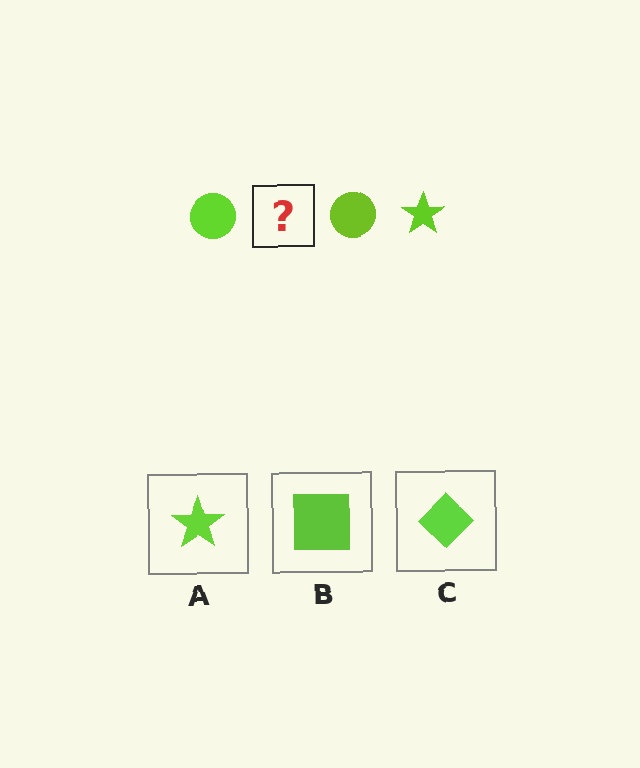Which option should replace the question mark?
Option A.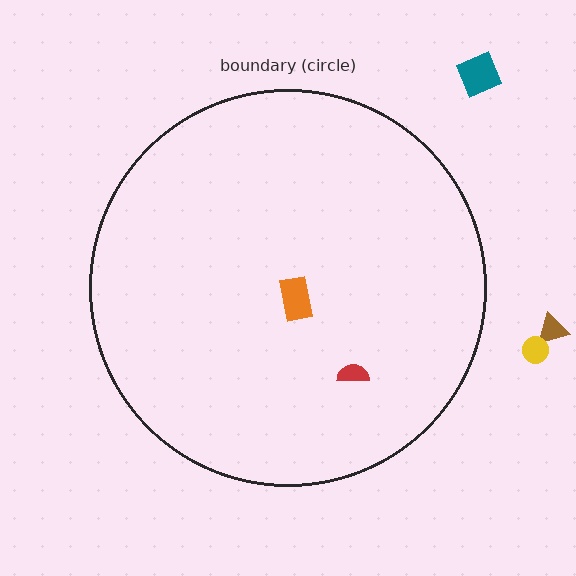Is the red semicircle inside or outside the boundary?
Inside.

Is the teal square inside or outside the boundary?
Outside.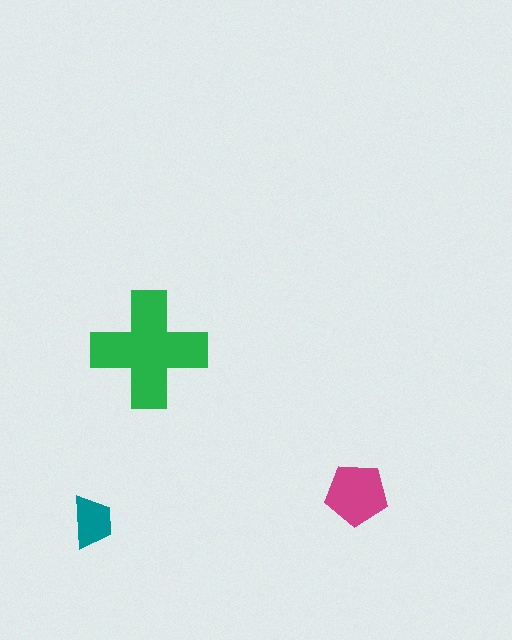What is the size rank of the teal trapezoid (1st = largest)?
3rd.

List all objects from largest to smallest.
The green cross, the magenta pentagon, the teal trapezoid.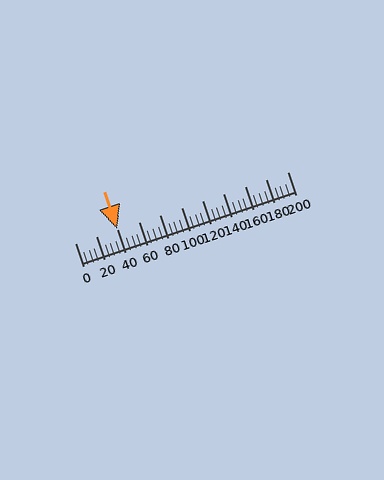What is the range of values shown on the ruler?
The ruler shows values from 0 to 200.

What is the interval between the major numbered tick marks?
The major tick marks are spaced 20 units apart.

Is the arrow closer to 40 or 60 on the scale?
The arrow is closer to 40.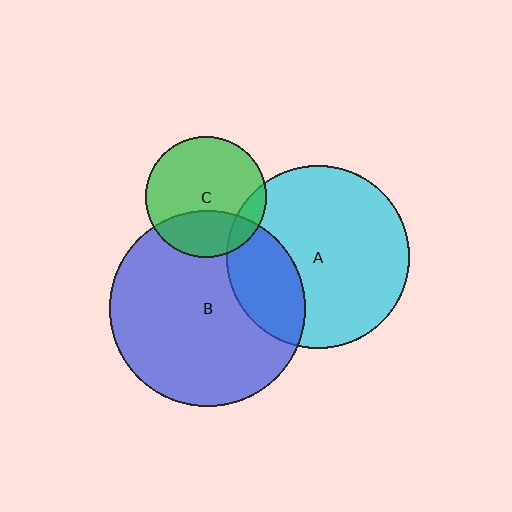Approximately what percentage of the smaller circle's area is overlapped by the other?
Approximately 30%.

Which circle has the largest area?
Circle B (blue).